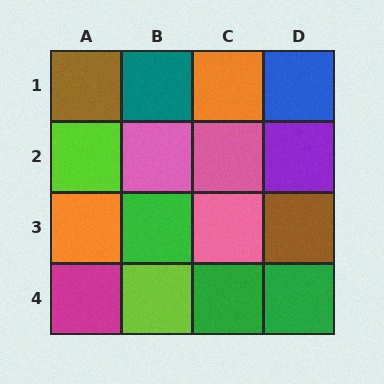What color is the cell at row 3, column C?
Pink.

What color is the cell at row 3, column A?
Orange.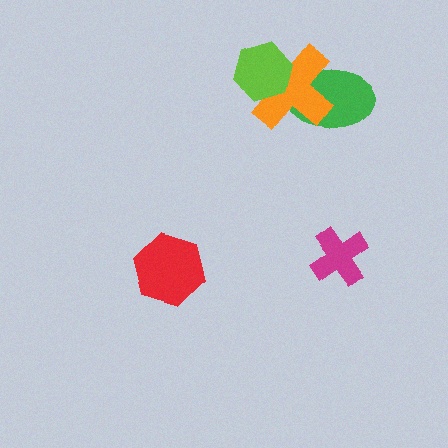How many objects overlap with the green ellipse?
1 object overlaps with the green ellipse.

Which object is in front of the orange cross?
The lime hexagon is in front of the orange cross.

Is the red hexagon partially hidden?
No, no other shape covers it.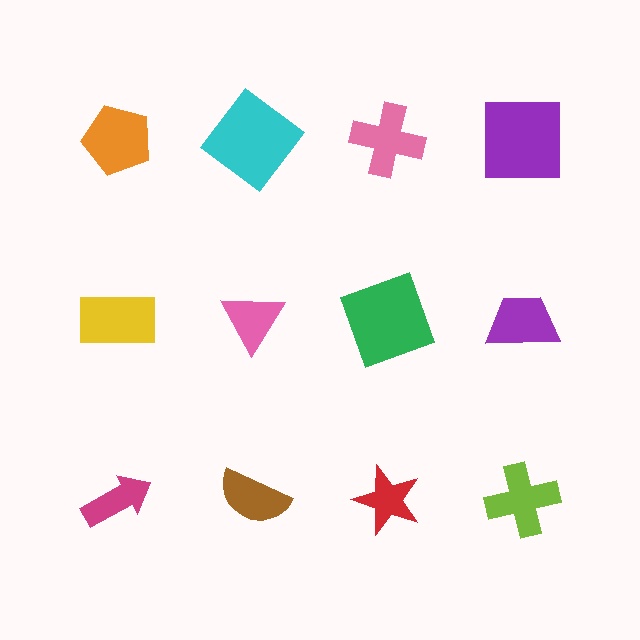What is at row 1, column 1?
An orange pentagon.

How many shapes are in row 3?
4 shapes.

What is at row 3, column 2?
A brown semicircle.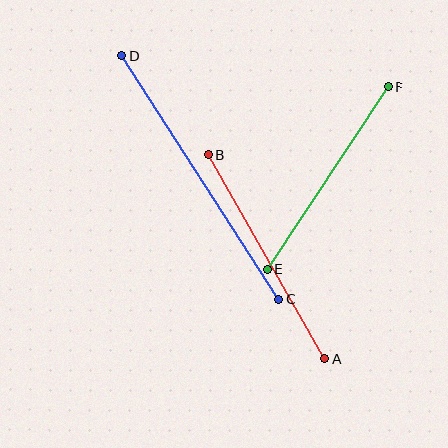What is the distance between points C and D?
The distance is approximately 290 pixels.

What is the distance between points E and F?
The distance is approximately 219 pixels.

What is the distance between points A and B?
The distance is approximately 235 pixels.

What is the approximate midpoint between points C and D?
The midpoint is at approximately (200, 177) pixels.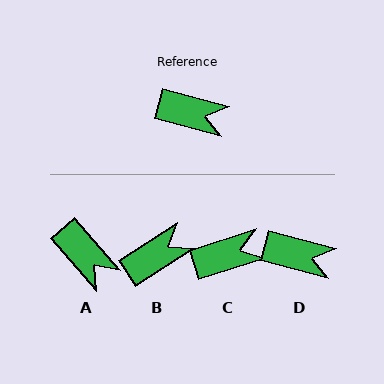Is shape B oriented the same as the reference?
No, it is off by about 48 degrees.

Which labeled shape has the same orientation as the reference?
D.